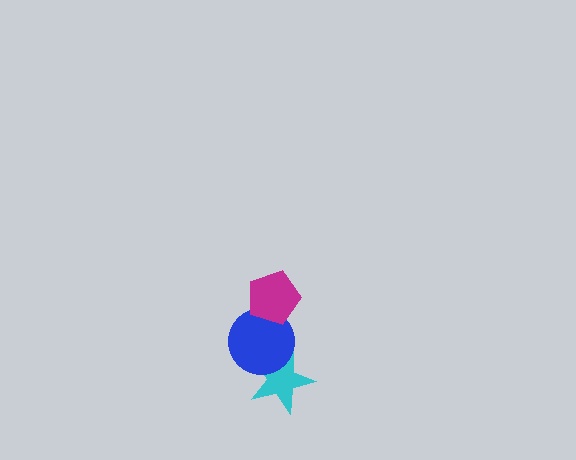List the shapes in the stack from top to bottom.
From top to bottom: the magenta pentagon, the blue circle, the cyan star.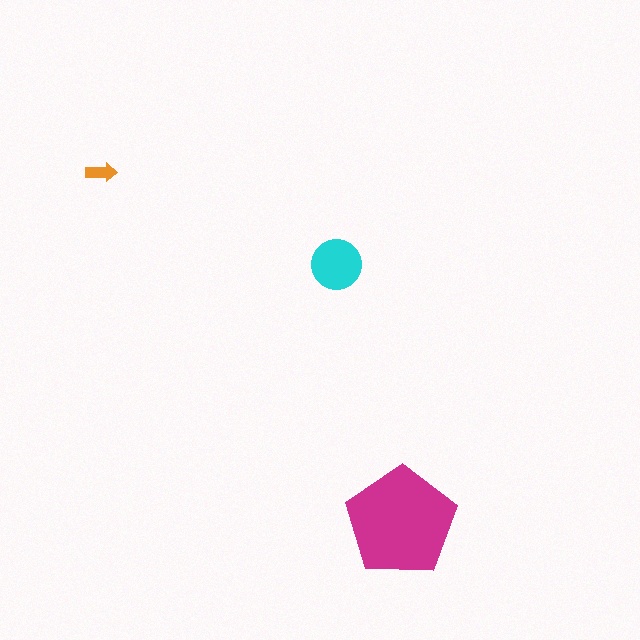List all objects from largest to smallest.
The magenta pentagon, the cyan circle, the orange arrow.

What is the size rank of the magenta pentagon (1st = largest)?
1st.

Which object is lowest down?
The magenta pentagon is bottommost.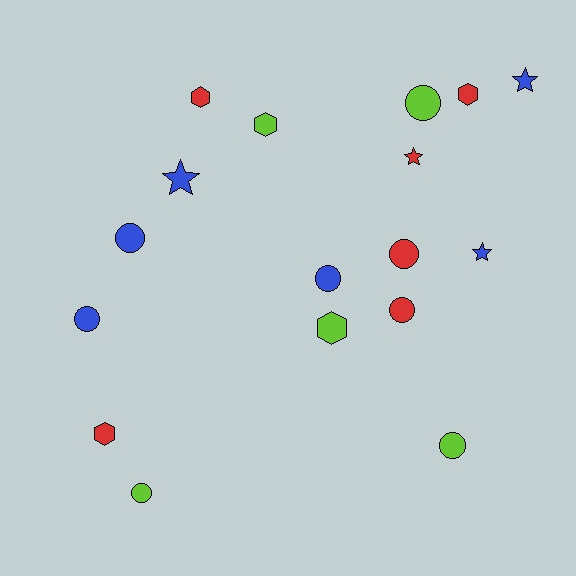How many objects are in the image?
There are 17 objects.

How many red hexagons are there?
There are 3 red hexagons.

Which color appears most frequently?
Blue, with 6 objects.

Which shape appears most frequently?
Circle, with 8 objects.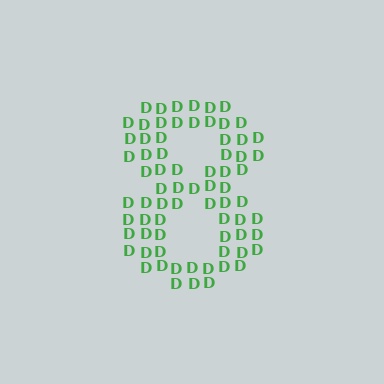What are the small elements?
The small elements are letter D's.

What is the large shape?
The large shape is the digit 8.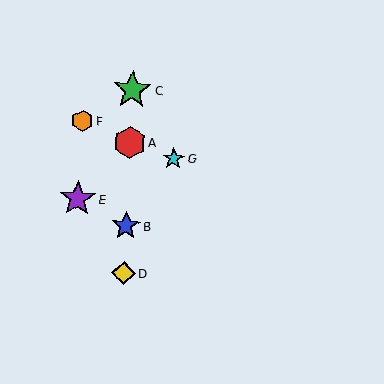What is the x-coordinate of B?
Object B is at x≈126.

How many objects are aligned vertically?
4 objects (A, B, C, D) are aligned vertically.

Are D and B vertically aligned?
Yes, both are at x≈124.